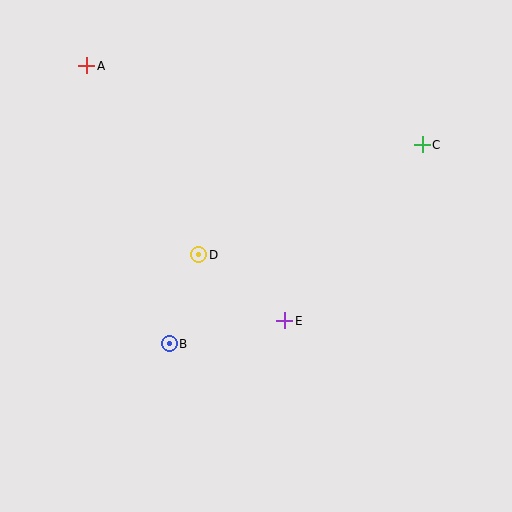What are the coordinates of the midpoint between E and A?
The midpoint between E and A is at (186, 193).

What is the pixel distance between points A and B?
The distance between A and B is 290 pixels.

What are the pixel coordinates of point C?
Point C is at (422, 145).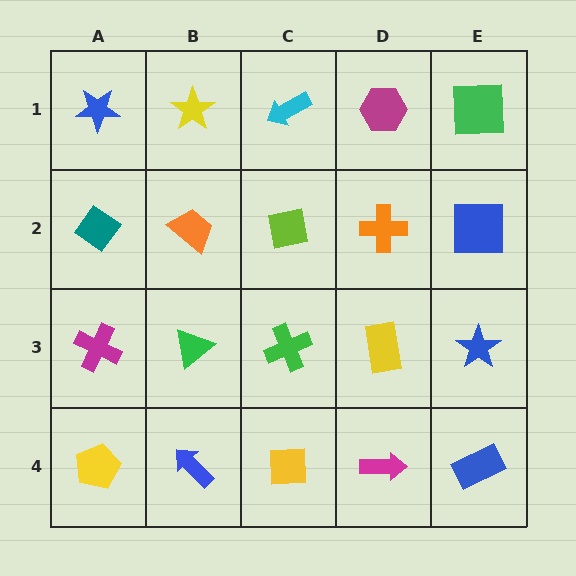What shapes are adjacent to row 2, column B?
A yellow star (row 1, column B), a green triangle (row 3, column B), a teal diamond (row 2, column A), a lime square (row 2, column C).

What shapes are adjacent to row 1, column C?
A lime square (row 2, column C), a yellow star (row 1, column B), a magenta hexagon (row 1, column D).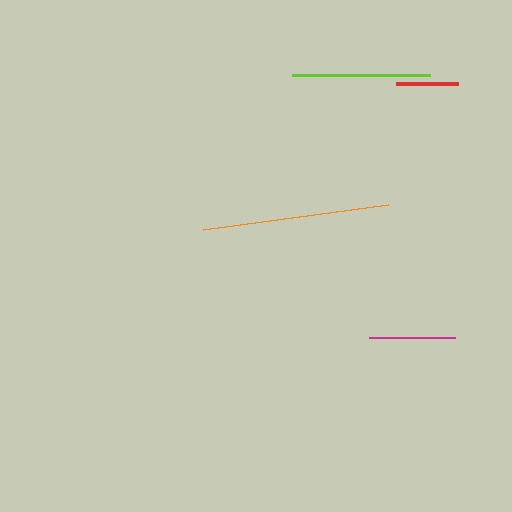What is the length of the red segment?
The red segment is approximately 62 pixels long.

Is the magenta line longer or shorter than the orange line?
The orange line is longer than the magenta line.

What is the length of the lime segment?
The lime segment is approximately 138 pixels long.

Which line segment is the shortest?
The red line is the shortest at approximately 62 pixels.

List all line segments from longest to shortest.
From longest to shortest: orange, lime, magenta, red.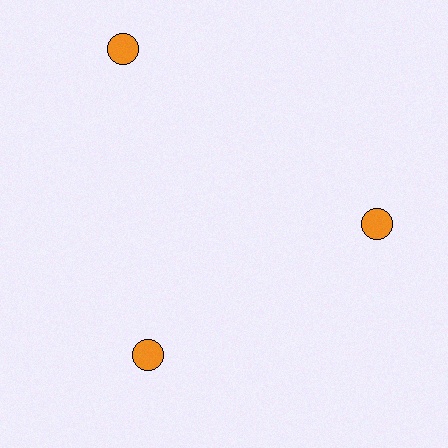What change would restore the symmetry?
The symmetry would be restored by moving it inward, back onto the ring so that all 3 circles sit at equal angles and equal distance from the center.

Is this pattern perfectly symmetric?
No. The 3 orange circles are arranged in a ring, but one element near the 11 o'clock position is pushed outward from the center, breaking the 3-fold rotational symmetry.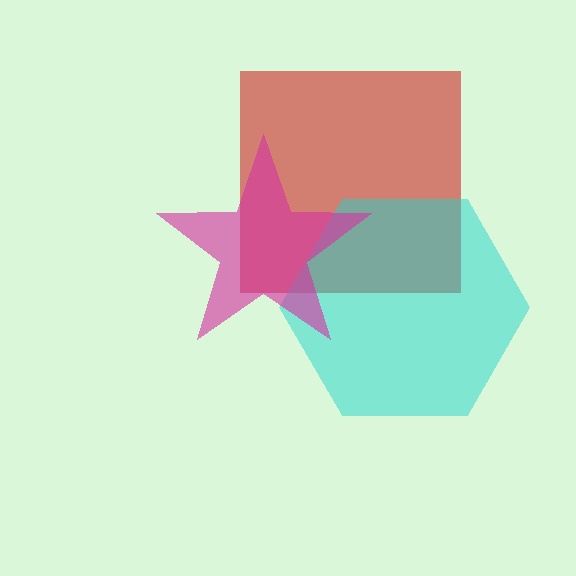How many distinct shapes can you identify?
There are 3 distinct shapes: a red square, a cyan hexagon, a magenta star.